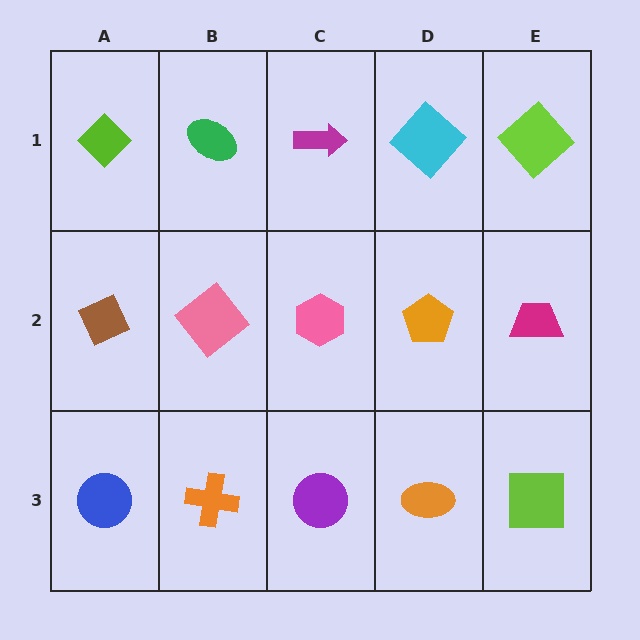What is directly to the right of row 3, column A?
An orange cross.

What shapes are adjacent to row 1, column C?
A pink hexagon (row 2, column C), a green ellipse (row 1, column B), a cyan diamond (row 1, column D).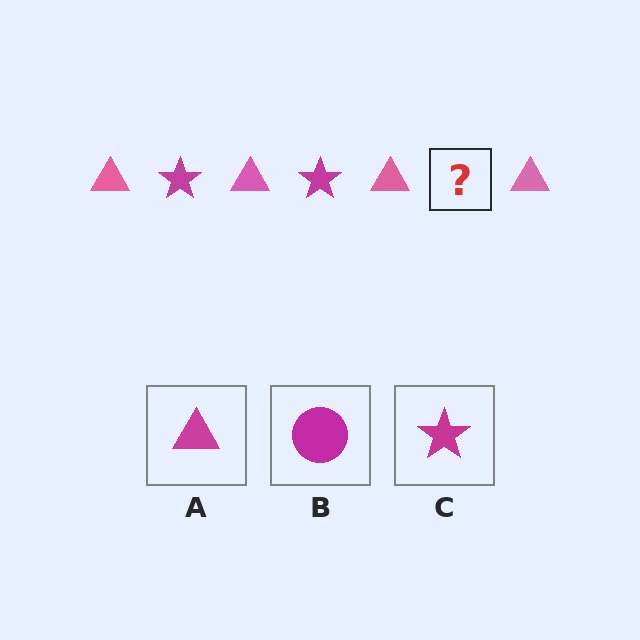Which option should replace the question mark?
Option C.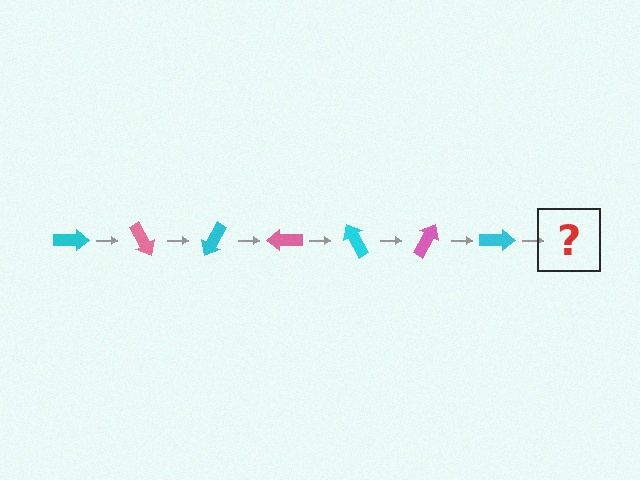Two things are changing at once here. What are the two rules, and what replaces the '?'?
The two rules are that it rotates 60 degrees each step and the color cycles through cyan and pink. The '?' should be a pink arrow, rotated 420 degrees from the start.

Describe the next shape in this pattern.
It should be a pink arrow, rotated 420 degrees from the start.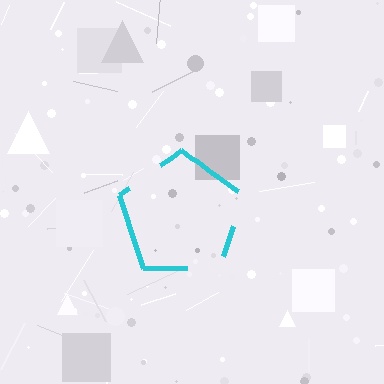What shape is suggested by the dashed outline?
The dashed outline suggests a pentagon.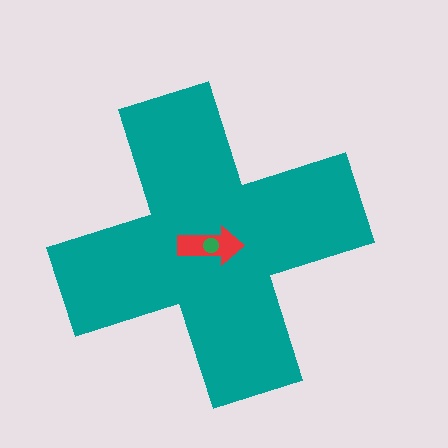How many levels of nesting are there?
3.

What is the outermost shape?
The teal cross.